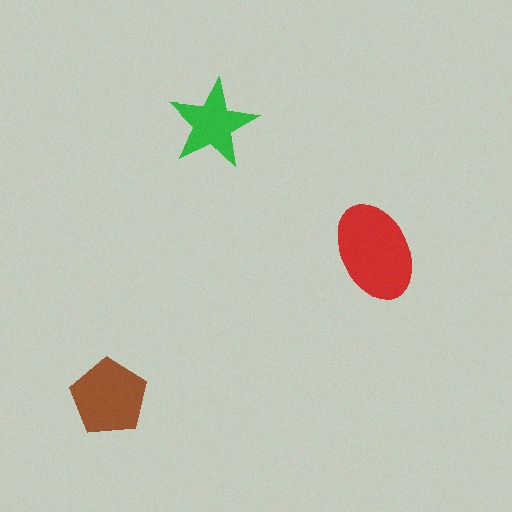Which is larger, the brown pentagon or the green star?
The brown pentagon.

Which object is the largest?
The red ellipse.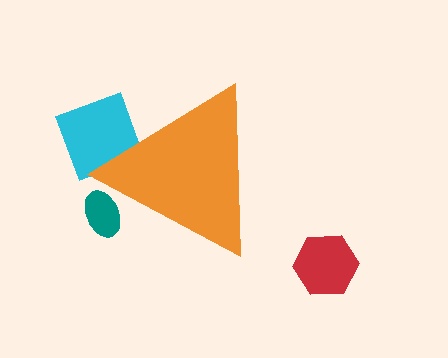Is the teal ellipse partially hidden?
Yes, the teal ellipse is partially hidden behind the orange triangle.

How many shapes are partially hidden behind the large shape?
2 shapes are partially hidden.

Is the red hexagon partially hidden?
No, the red hexagon is fully visible.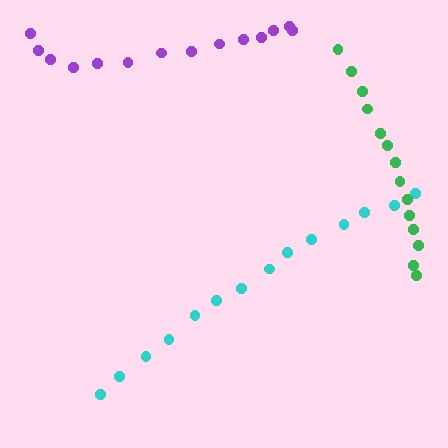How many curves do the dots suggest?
There are 3 distinct paths.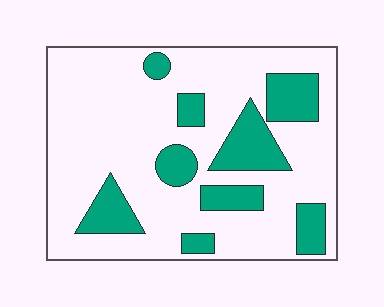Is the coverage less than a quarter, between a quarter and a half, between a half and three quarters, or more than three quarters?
Less than a quarter.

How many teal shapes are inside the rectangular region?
9.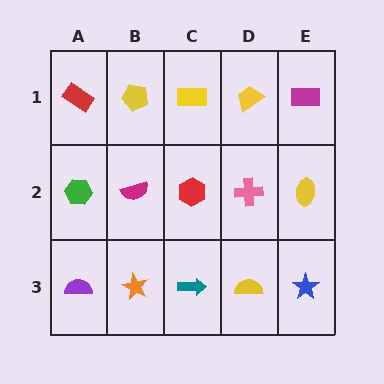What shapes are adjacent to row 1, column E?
A yellow ellipse (row 2, column E), a yellow trapezoid (row 1, column D).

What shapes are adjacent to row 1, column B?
A magenta semicircle (row 2, column B), a red rectangle (row 1, column A), a yellow rectangle (row 1, column C).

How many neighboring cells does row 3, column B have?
3.